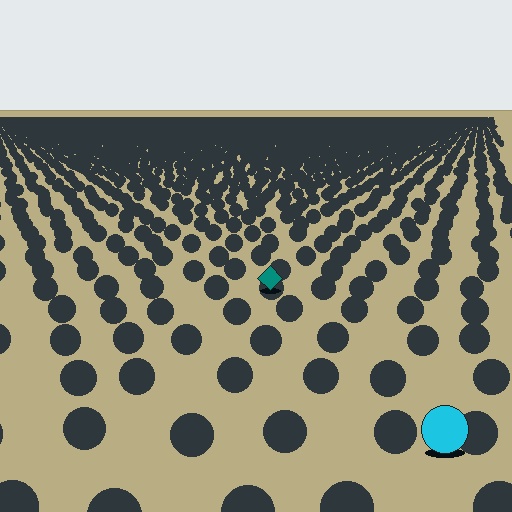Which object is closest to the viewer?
The cyan circle is closest. The texture marks near it are larger and more spread out.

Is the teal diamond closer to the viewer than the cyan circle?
No. The cyan circle is closer — you can tell from the texture gradient: the ground texture is coarser near it.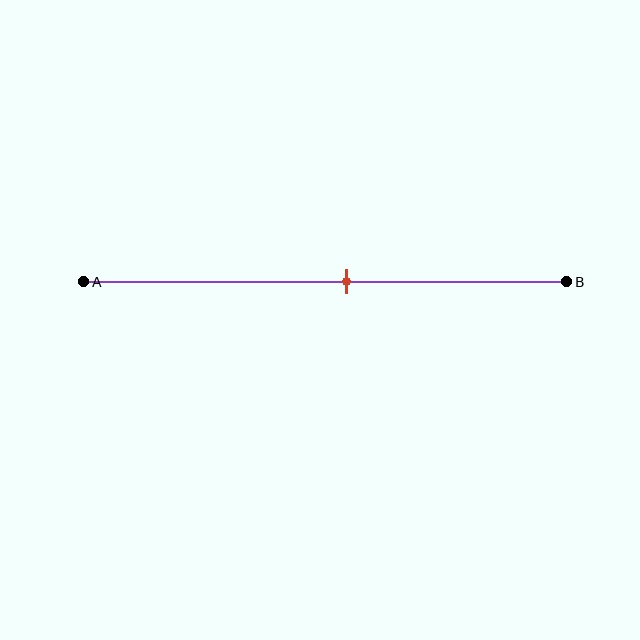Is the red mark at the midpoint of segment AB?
No, the mark is at about 55% from A, not at the 50% midpoint.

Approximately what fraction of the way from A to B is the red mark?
The red mark is approximately 55% of the way from A to B.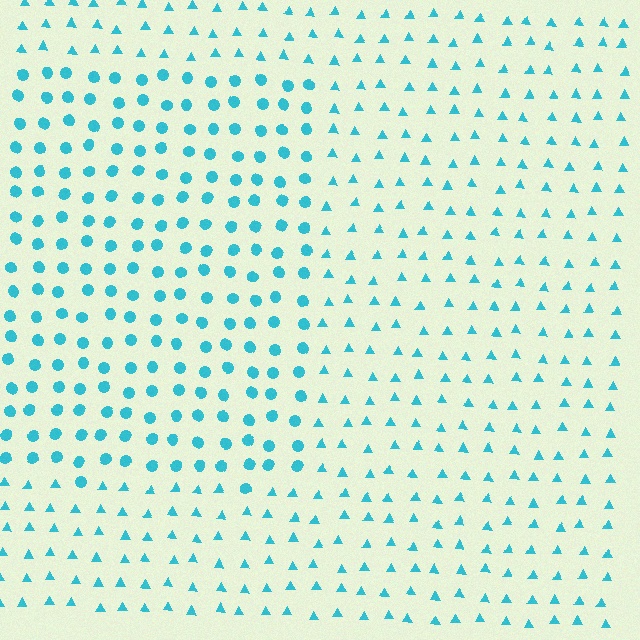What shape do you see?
I see a rectangle.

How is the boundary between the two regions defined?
The boundary is defined by a change in element shape: circles inside vs. triangles outside. All elements share the same color and spacing.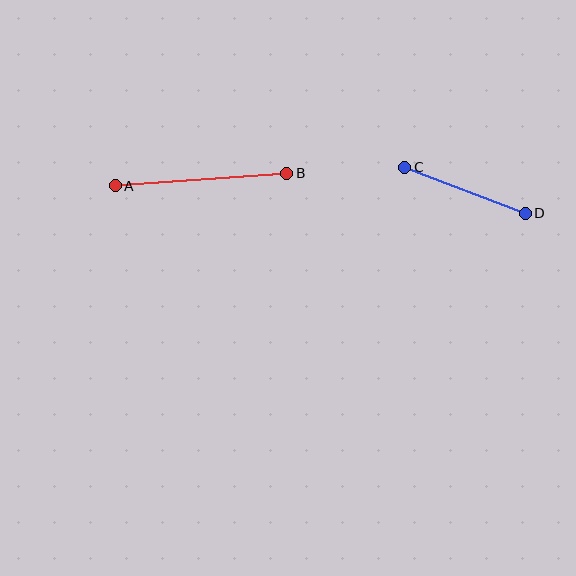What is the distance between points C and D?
The distance is approximately 129 pixels.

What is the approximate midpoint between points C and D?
The midpoint is at approximately (465, 190) pixels.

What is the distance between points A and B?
The distance is approximately 172 pixels.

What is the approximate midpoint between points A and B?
The midpoint is at approximately (201, 179) pixels.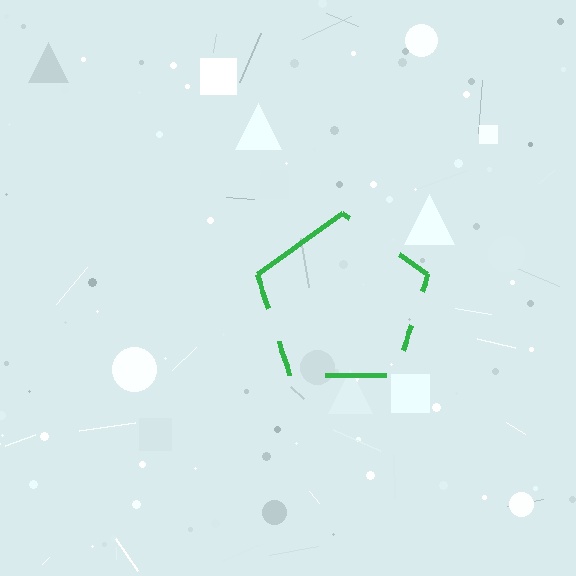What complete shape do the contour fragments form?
The contour fragments form a pentagon.